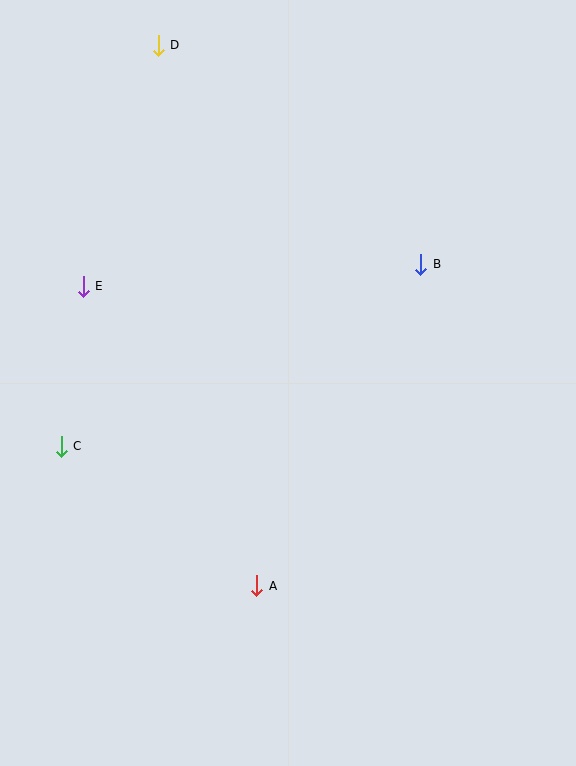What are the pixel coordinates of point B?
Point B is at (420, 264).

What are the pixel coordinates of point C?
Point C is at (61, 446).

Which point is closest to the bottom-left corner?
Point A is closest to the bottom-left corner.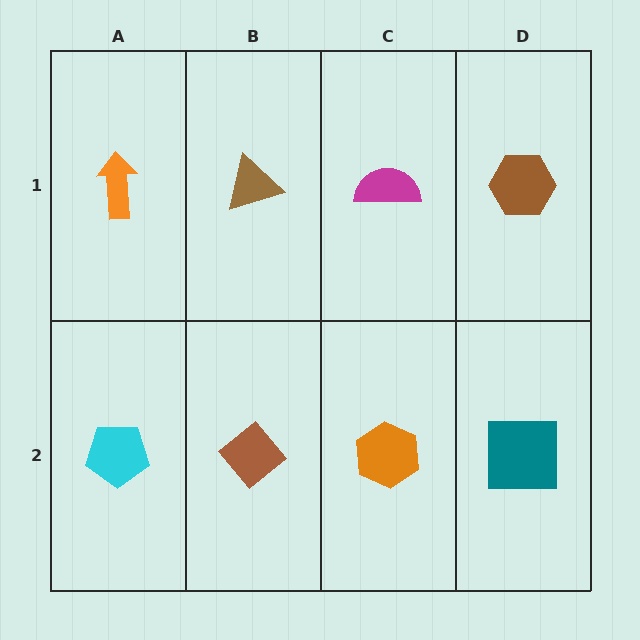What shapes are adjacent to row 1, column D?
A teal square (row 2, column D), a magenta semicircle (row 1, column C).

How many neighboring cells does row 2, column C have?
3.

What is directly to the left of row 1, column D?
A magenta semicircle.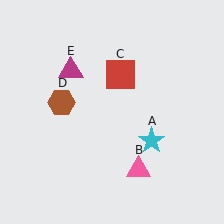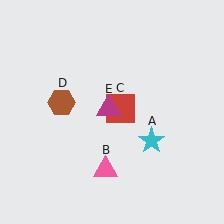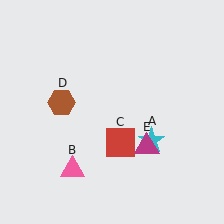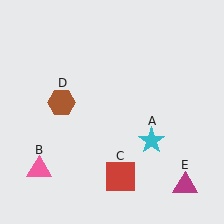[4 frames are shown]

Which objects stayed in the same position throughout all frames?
Cyan star (object A) and brown hexagon (object D) remained stationary.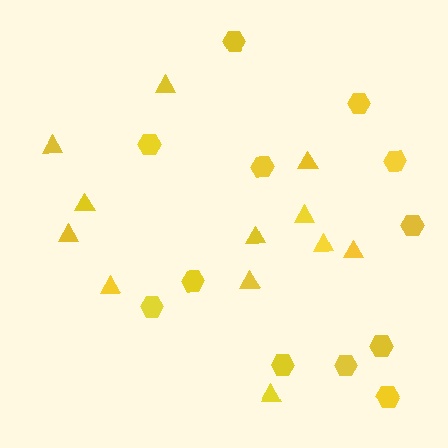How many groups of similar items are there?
There are 2 groups: one group of triangles (12) and one group of hexagons (12).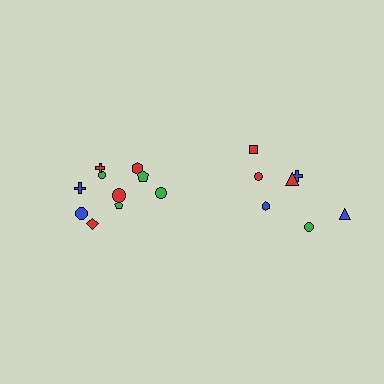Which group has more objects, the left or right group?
The left group.